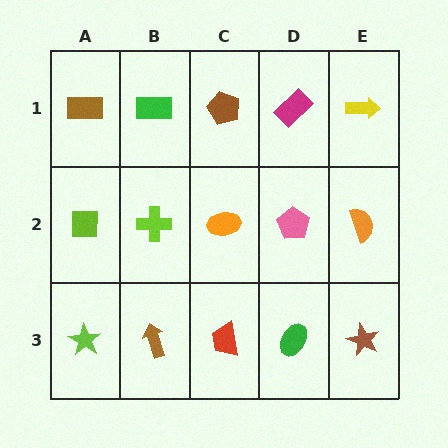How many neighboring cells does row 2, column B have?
4.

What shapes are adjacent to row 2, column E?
A yellow arrow (row 1, column E), a brown star (row 3, column E), a pink pentagon (row 2, column D).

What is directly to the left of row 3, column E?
A green ellipse.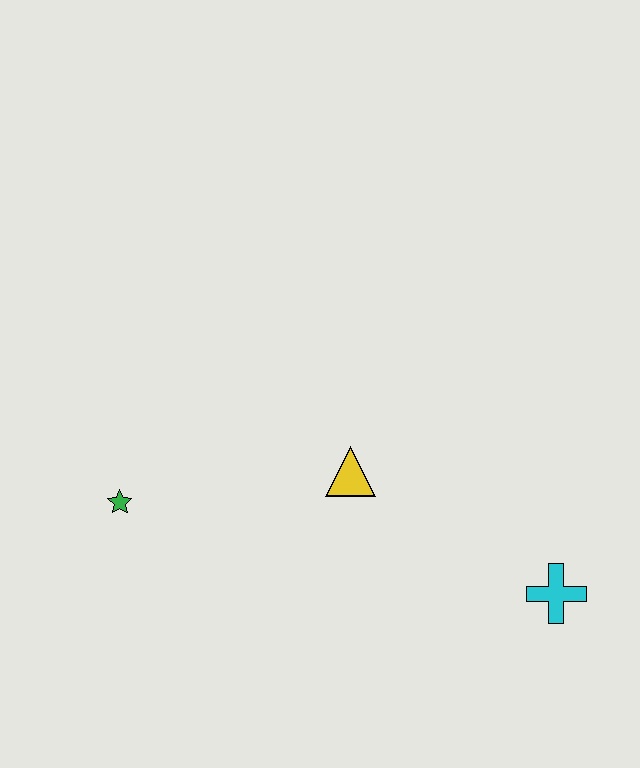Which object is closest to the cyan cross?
The yellow triangle is closest to the cyan cross.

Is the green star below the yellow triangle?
Yes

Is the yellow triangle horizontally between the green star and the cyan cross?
Yes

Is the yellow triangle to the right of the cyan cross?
No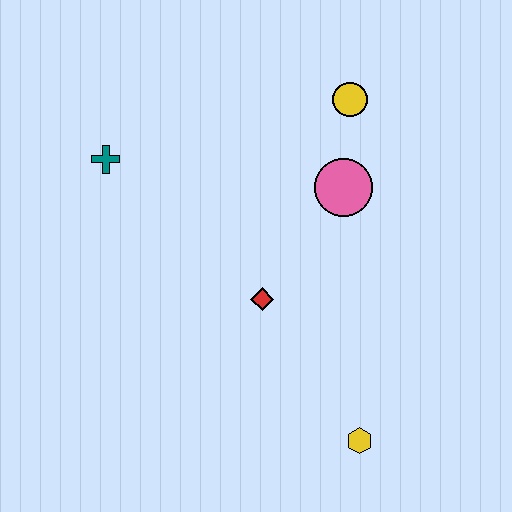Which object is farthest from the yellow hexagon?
The teal cross is farthest from the yellow hexagon.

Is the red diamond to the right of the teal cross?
Yes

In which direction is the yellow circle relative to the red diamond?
The yellow circle is above the red diamond.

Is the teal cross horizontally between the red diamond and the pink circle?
No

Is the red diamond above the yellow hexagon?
Yes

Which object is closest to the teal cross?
The red diamond is closest to the teal cross.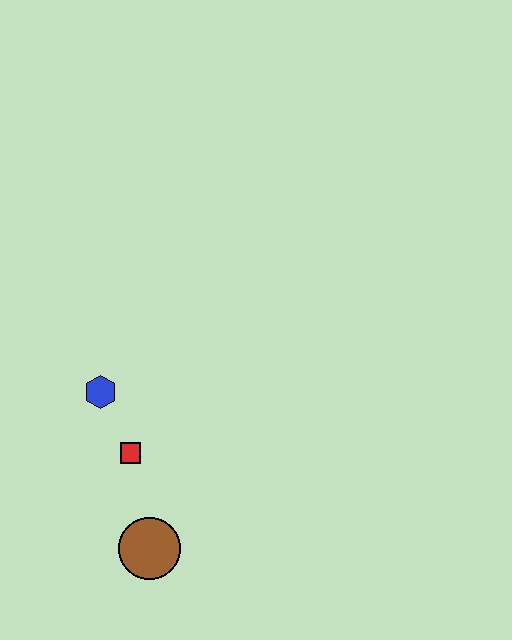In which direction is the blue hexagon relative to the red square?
The blue hexagon is above the red square.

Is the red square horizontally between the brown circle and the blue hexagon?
Yes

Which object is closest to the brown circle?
The red square is closest to the brown circle.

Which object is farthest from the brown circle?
The blue hexagon is farthest from the brown circle.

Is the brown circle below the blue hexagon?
Yes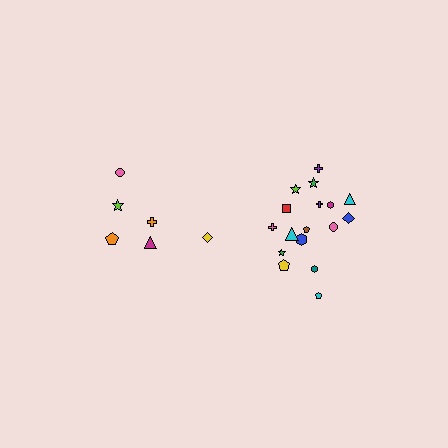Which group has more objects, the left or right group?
The right group.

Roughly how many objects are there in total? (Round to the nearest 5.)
Roughly 25 objects in total.